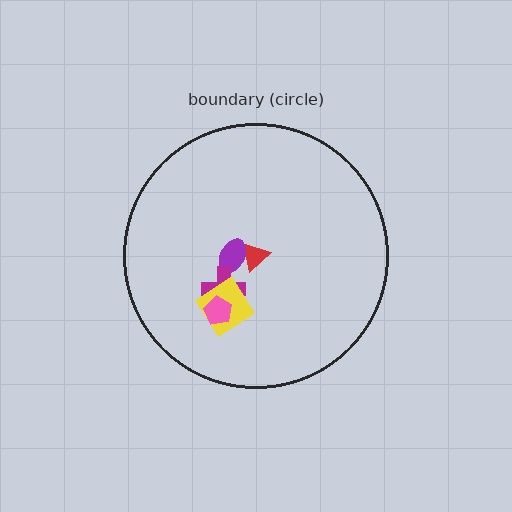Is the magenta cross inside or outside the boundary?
Inside.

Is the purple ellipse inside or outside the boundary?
Inside.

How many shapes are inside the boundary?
5 inside, 0 outside.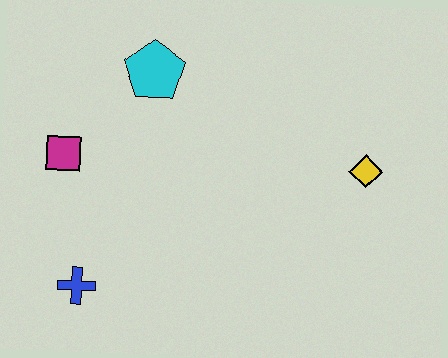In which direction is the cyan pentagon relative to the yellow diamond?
The cyan pentagon is to the left of the yellow diamond.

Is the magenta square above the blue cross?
Yes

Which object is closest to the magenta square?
The cyan pentagon is closest to the magenta square.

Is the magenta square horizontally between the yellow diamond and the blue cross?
No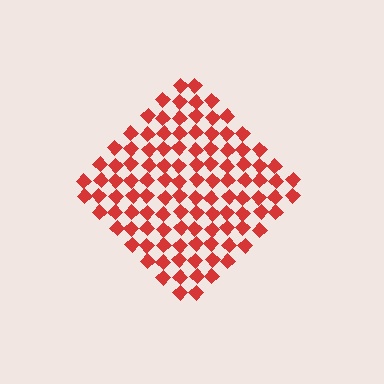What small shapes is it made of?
It is made of small diamonds.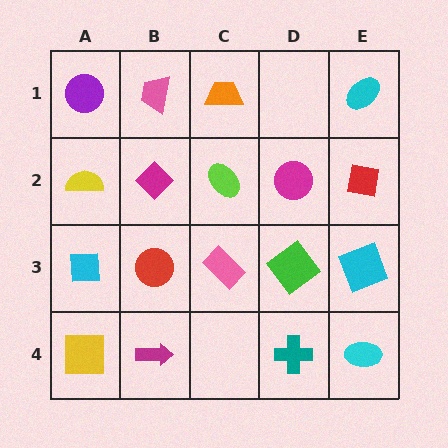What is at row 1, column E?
A cyan ellipse.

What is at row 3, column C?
A pink rectangle.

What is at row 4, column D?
A teal cross.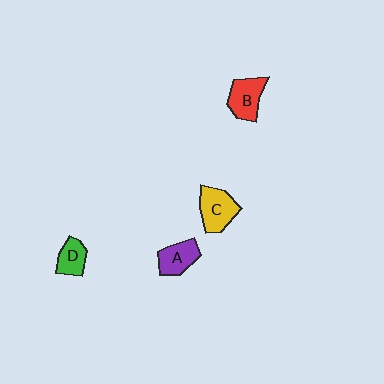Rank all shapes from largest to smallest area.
From largest to smallest: C (yellow), B (red), A (purple), D (green).